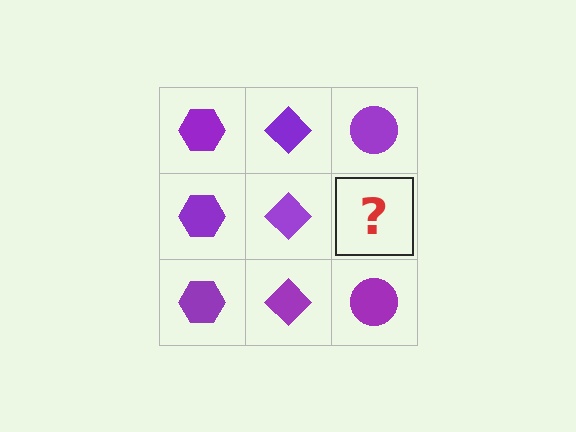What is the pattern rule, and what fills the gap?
The rule is that each column has a consistent shape. The gap should be filled with a purple circle.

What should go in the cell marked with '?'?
The missing cell should contain a purple circle.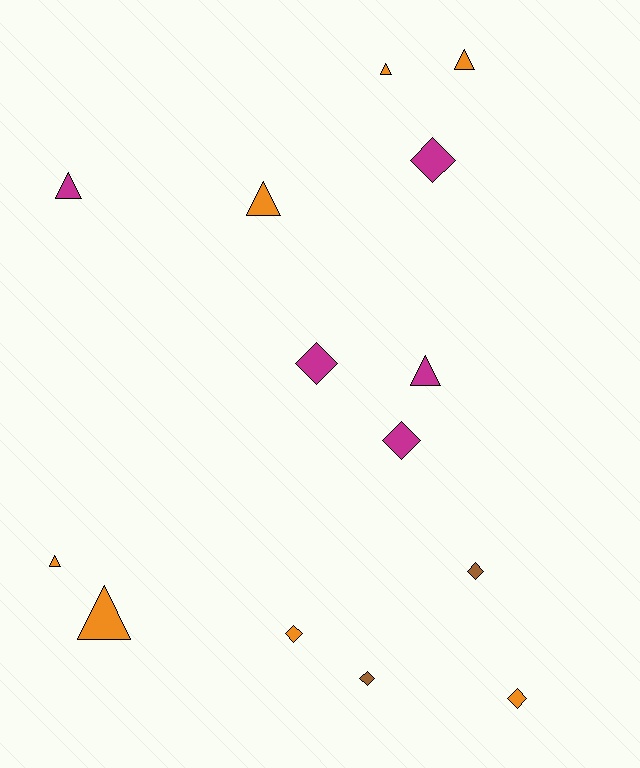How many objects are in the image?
There are 14 objects.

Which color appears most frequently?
Orange, with 7 objects.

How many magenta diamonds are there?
There are 3 magenta diamonds.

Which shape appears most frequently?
Diamond, with 7 objects.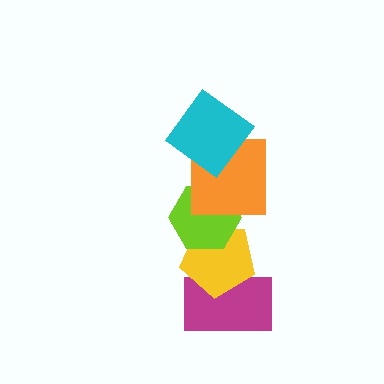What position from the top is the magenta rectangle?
The magenta rectangle is 5th from the top.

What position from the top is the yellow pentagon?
The yellow pentagon is 4th from the top.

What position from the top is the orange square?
The orange square is 2nd from the top.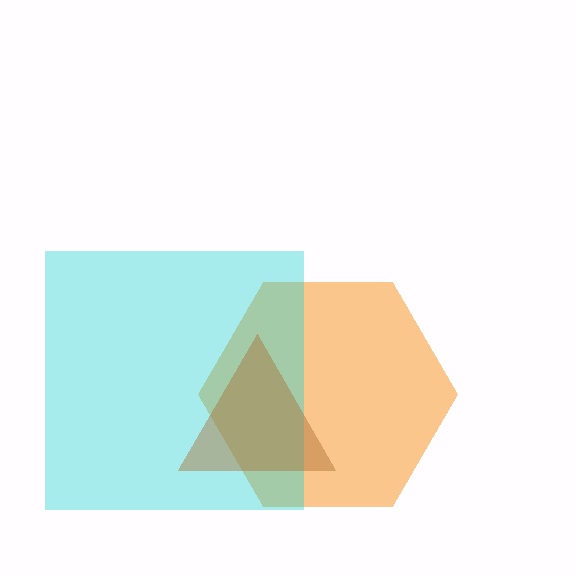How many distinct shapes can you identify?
There are 3 distinct shapes: an orange hexagon, a cyan square, a brown triangle.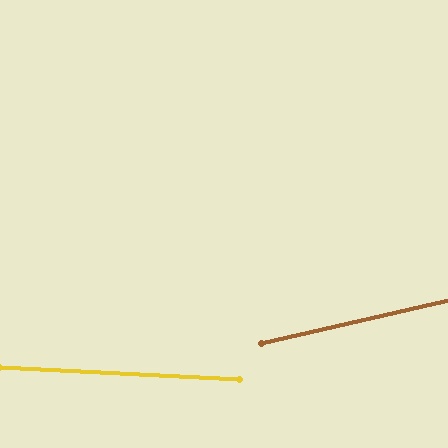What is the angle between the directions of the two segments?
Approximately 16 degrees.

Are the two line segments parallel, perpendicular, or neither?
Neither parallel nor perpendicular — they differ by about 16°.